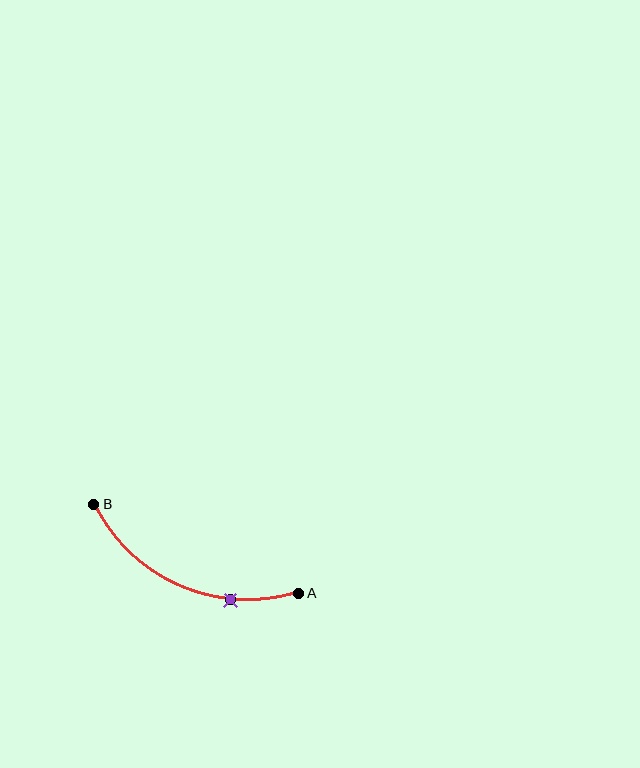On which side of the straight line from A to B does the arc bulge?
The arc bulges below the straight line connecting A and B.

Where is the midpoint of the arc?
The arc midpoint is the point on the curve farthest from the straight line joining A and B. It sits below that line.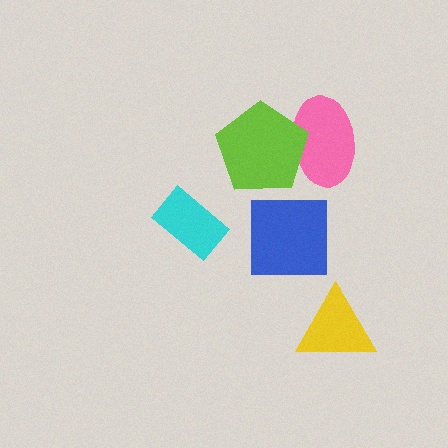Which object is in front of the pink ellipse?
The lime pentagon is in front of the pink ellipse.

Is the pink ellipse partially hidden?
Yes, it is partially covered by another shape.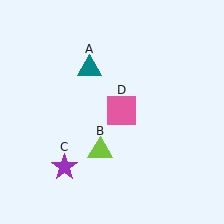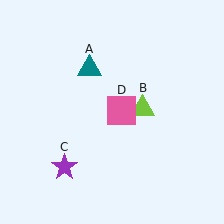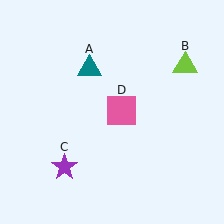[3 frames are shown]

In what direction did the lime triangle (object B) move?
The lime triangle (object B) moved up and to the right.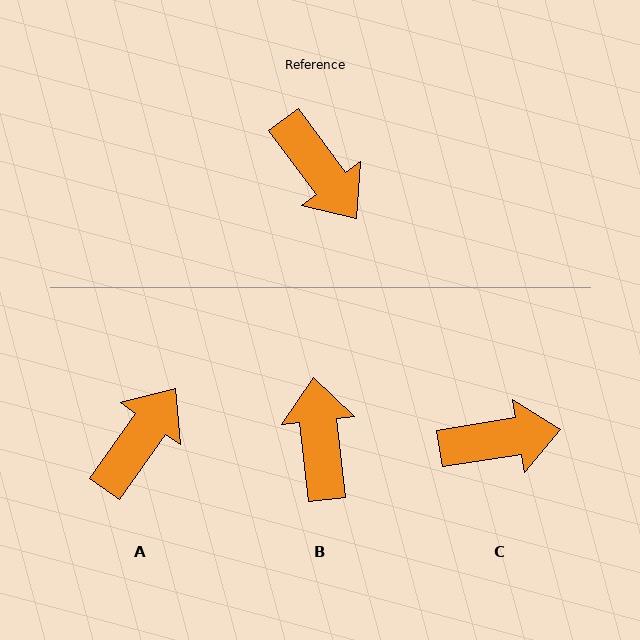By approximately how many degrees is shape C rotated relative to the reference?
Approximately 63 degrees counter-clockwise.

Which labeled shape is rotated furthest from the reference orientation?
B, about 150 degrees away.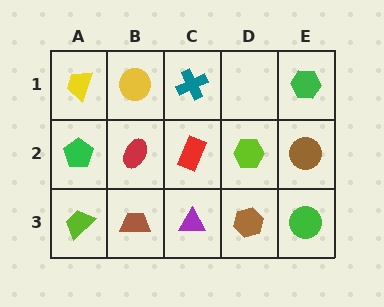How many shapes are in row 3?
5 shapes.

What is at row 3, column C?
A purple triangle.